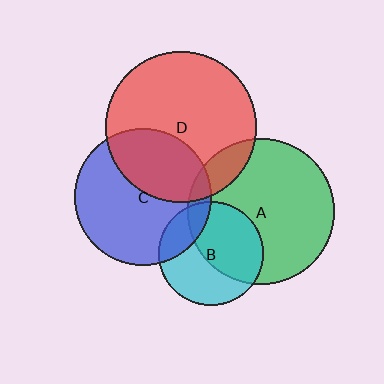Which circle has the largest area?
Circle D (red).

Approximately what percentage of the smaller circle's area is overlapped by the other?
Approximately 50%.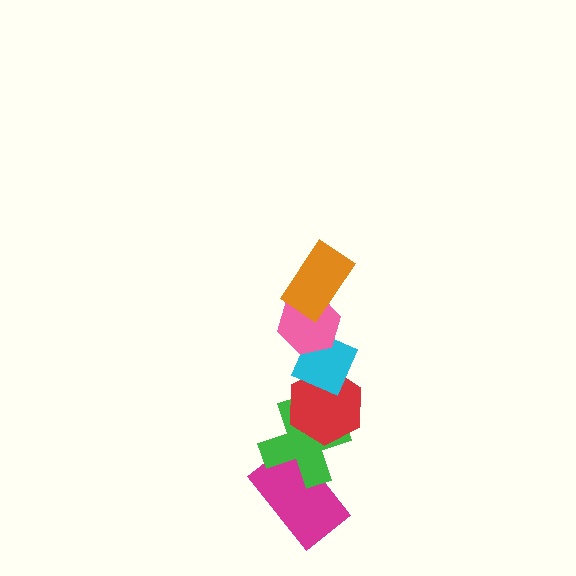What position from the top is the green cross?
The green cross is 5th from the top.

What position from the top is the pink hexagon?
The pink hexagon is 2nd from the top.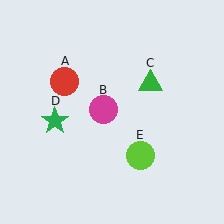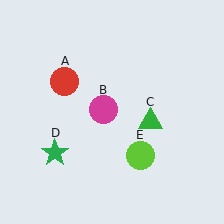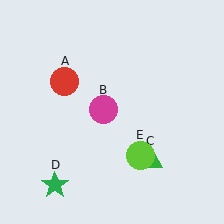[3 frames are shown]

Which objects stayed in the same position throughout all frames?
Red circle (object A) and magenta circle (object B) and lime circle (object E) remained stationary.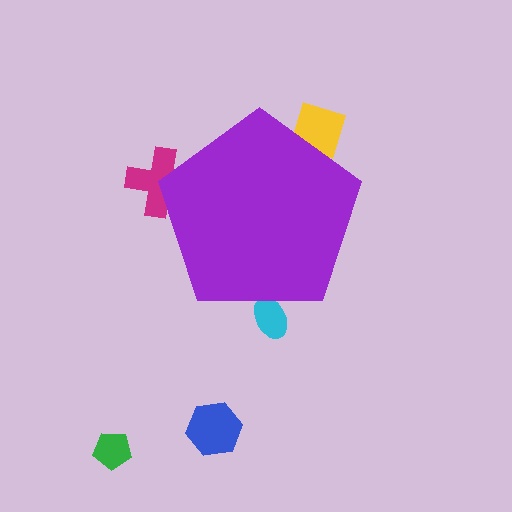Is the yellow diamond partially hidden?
Yes, the yellow diamond is partially hidden behind the purple pentagon.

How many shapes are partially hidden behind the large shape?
3 shapes are partially hidden.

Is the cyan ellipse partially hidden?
Yes, the cyan ellipse is partially hidden behind the purple pentagon.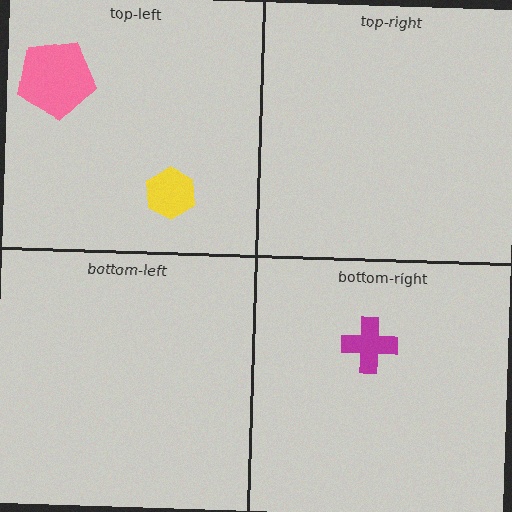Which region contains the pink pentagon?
The top-left region.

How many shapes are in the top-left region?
2.